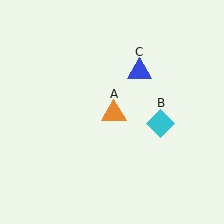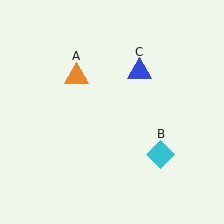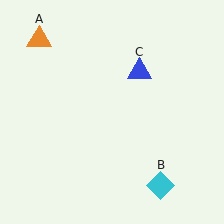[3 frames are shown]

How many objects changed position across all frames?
2 objects changed position: orange triangle (object A), cyan diamond (object B).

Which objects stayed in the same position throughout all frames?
Blue triangle (object C) remained stationary.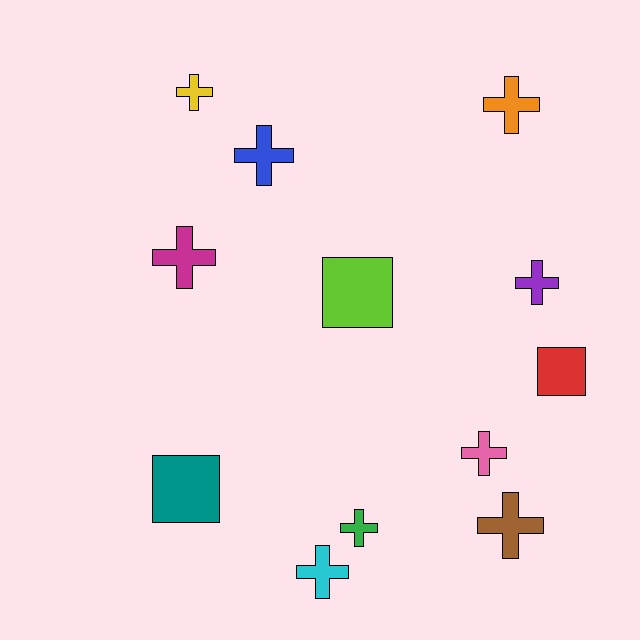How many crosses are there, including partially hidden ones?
There are 9 crosses.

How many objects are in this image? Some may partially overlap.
There are 12 objects.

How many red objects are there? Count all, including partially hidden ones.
There is 1 red object.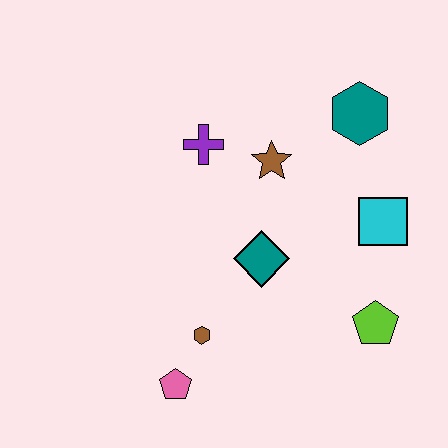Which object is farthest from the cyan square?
The pink pentagon is farthest from the cyan square.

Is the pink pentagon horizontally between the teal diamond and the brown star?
No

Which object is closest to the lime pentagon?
The cyan square is closest to the lime pentagon.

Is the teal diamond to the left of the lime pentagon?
Yes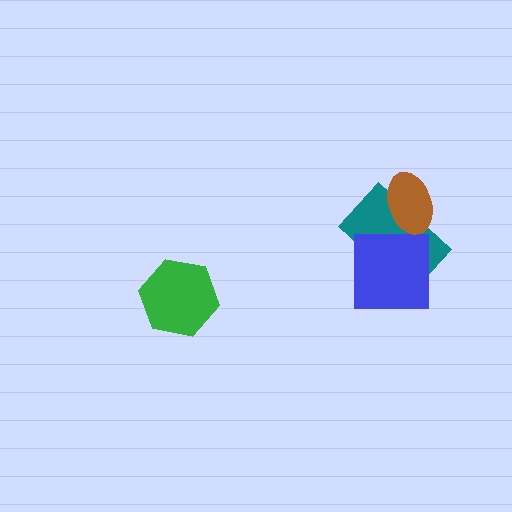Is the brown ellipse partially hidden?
No, no other shape covers it.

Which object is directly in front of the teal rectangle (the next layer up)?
The blue square is directly in front of the teal rectangle.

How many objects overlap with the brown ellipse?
1 object overlaps with the brown ellipse.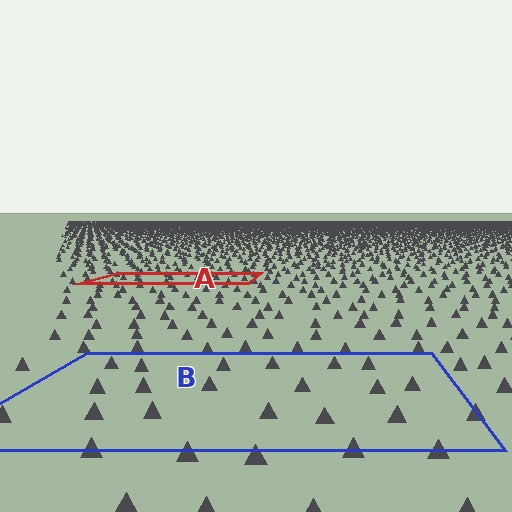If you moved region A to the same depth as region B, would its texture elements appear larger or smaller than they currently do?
They would appear larger. At a closer depth, the same texture elements are projected at a bigger on-screen size.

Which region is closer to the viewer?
Region B is closer. The texture elements there are larger and more spread out.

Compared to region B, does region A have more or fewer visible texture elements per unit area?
Region A has more texture elements per unit area — they are packed more densely because it is farther away.